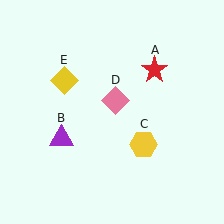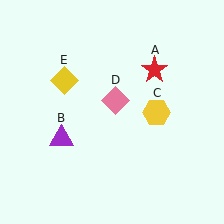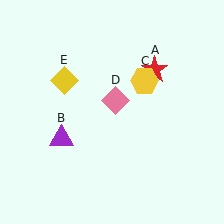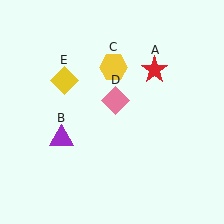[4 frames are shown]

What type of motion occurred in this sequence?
The yellow hexagon (object C) rotated counterclockwise around the center of the scene.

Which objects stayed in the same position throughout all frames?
Red star (object A) and purple triangle (object B) and pink diamond (object D) and yellow diamond (object E) remained stationary.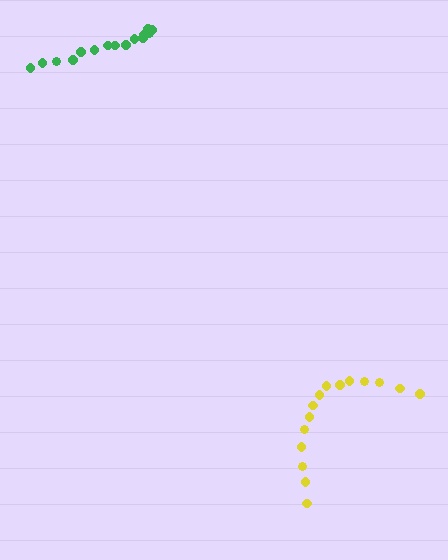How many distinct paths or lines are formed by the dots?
There are 2 distinct paths.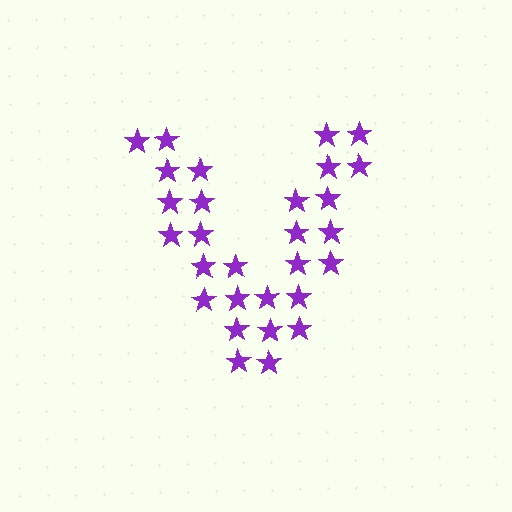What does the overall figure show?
The overall figure shows the letter V.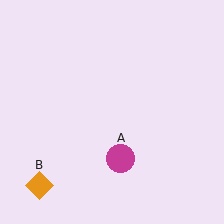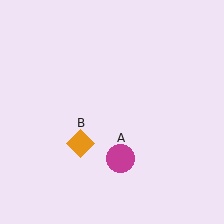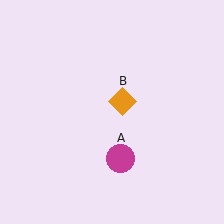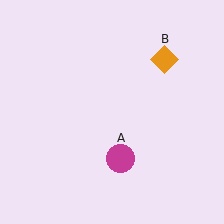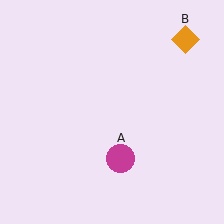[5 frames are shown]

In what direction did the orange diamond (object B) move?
The orange diamond (object B) moved up and to the right.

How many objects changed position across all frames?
1 object changed position: orange diamond (object B).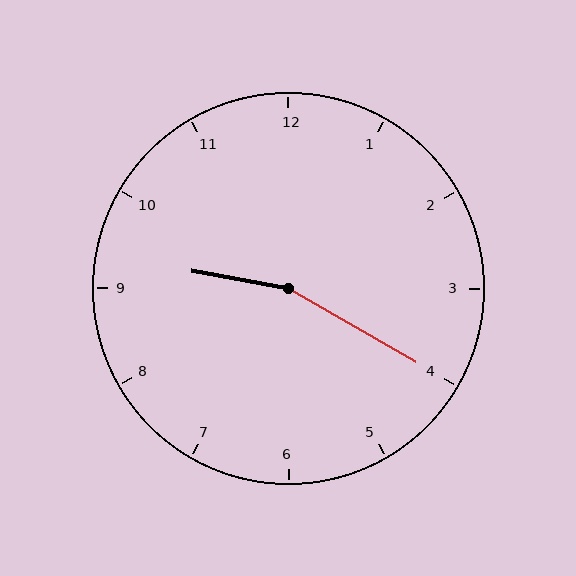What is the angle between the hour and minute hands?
Approximately 160 degrees.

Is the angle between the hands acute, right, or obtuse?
It is obtuse.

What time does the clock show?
9:20.